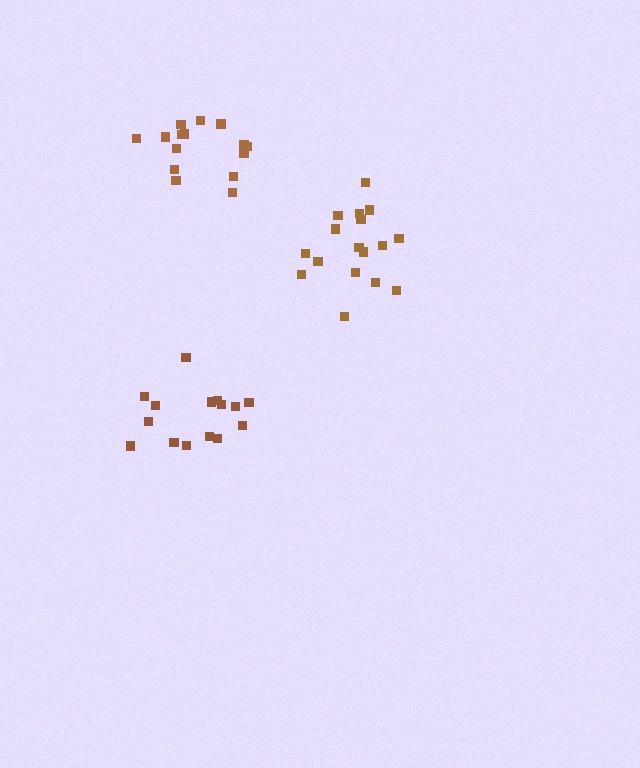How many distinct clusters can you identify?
There are 3 distinct clusters.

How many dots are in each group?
Group 1: 17 dots, Group 2: 15 dots, Group 3: 15 dots (47 total).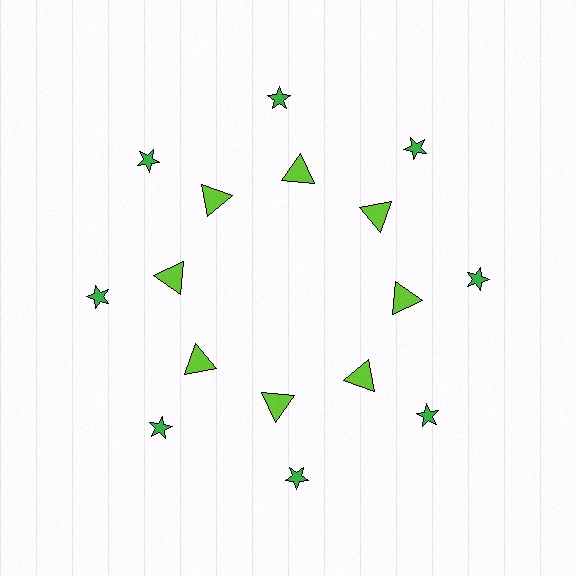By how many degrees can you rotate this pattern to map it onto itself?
The pattern maps onto itself every 45 degrees of rotation.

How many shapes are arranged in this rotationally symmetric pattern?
There are 16 shapes, arranged in 8 groups of 2.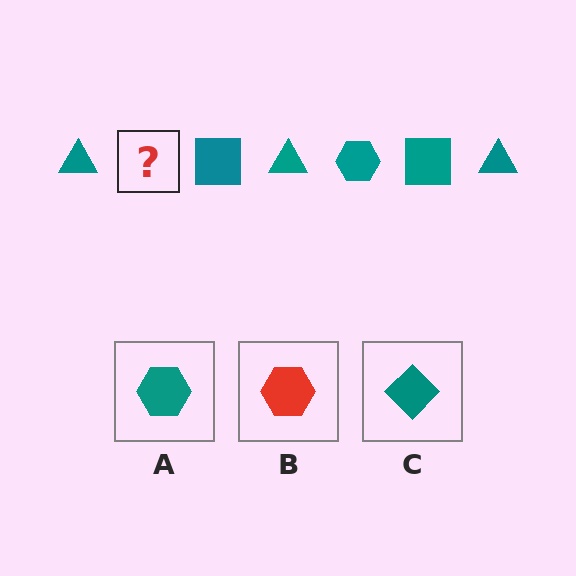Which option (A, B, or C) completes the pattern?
A.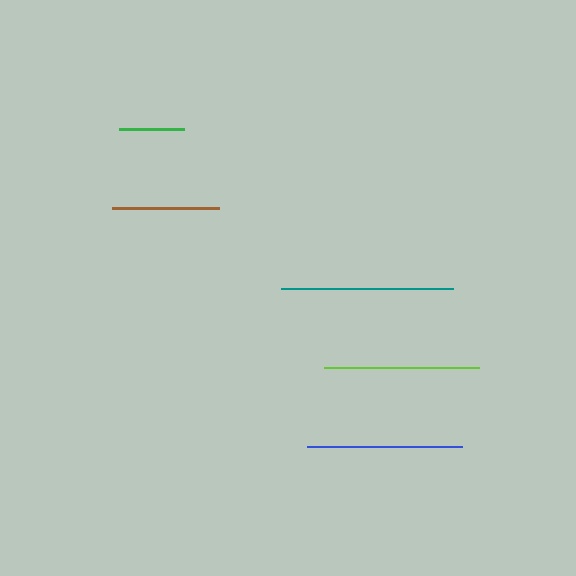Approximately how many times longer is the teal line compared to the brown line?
The teal line is approximately 1.6 times the length of the brown line.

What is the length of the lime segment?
The lime segment is approximately 154 pixels long.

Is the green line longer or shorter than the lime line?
The lime line is longer than the green line.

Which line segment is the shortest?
The green line is the shortest at approximately 65 pixels.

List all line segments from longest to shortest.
From longest to shortest: teal, blue, lime, brown, green.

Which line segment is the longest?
The teal line is the longest at approximately 172 pixels.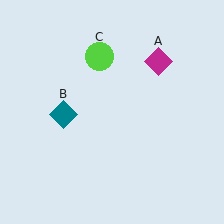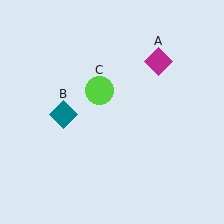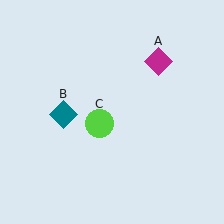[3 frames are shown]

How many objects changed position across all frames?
1 object changed position: lime circle (object C).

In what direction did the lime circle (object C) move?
The lime circle (object C) moved down.